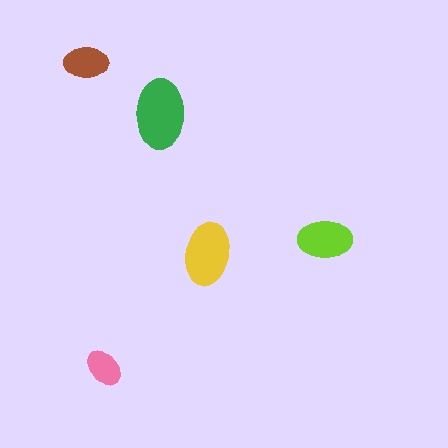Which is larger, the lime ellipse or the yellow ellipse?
The yellow one.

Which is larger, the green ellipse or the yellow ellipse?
The green one.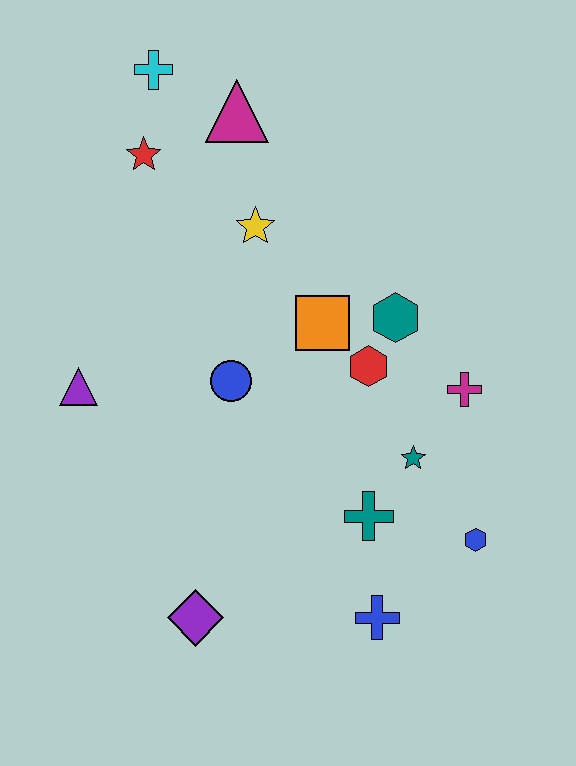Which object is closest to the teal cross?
The teal star is closest to the teal cross.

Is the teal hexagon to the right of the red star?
Yes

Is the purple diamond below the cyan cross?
Yes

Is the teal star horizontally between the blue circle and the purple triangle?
No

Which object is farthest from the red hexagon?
The cyan cross is farthest from the red hexagon.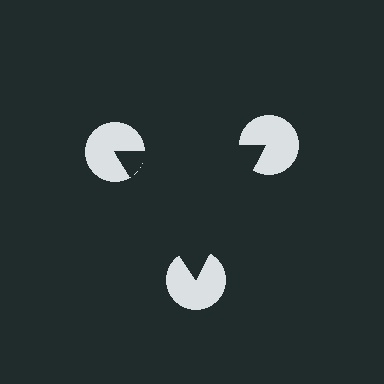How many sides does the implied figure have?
3 sides.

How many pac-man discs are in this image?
There are 3 — one at each vertex of the illusory triangle.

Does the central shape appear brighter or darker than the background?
It typically appears slightly darker than the background, even though no actual brightness change is drawn.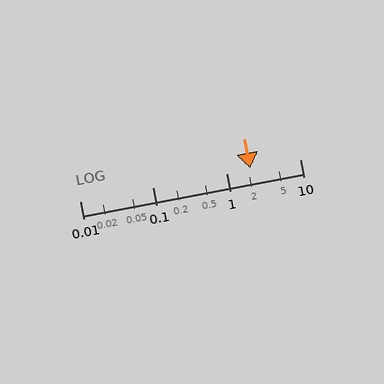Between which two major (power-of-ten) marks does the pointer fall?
The pointer is between 1 and 10.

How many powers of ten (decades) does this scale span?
The scale spans 3 decades, from 0.01 to 10.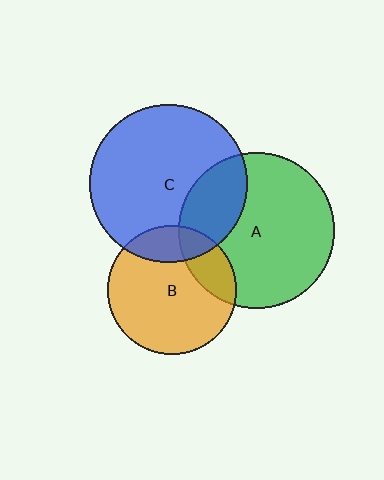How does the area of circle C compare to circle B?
Approximately 1.5 times.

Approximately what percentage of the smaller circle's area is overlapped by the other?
Approximately 20%.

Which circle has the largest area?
Circle C (blue).